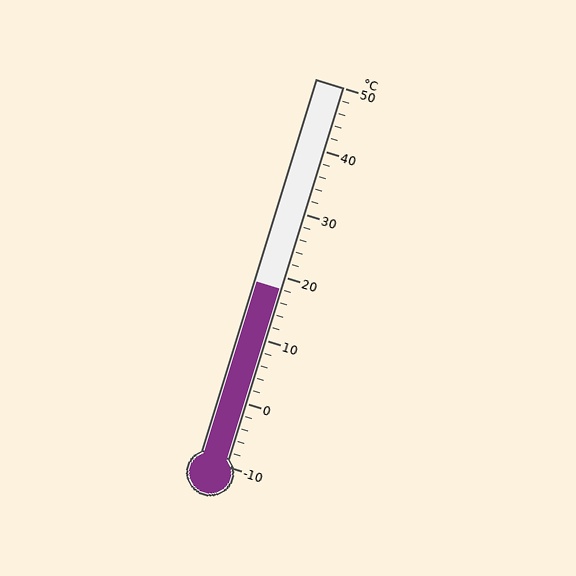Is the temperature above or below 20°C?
The temperature is below 20°C.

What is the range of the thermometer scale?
The thermometer scale ranges from -10°C to 50°C.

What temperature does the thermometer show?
The thermometer shows approximately 18°C.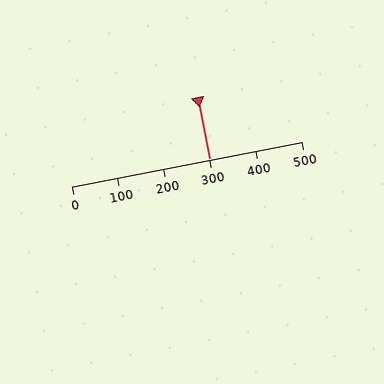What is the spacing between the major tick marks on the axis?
The major ticks are spaced 100 apart.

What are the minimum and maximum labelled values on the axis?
The axis runs from 0 to 500.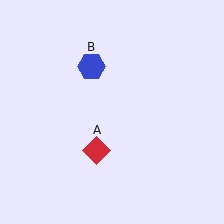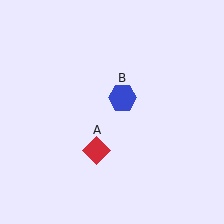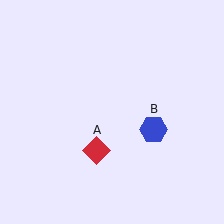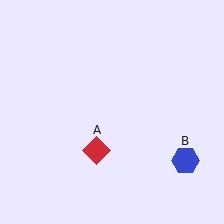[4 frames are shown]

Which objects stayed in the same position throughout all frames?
Red diamond (object A) remained stationary.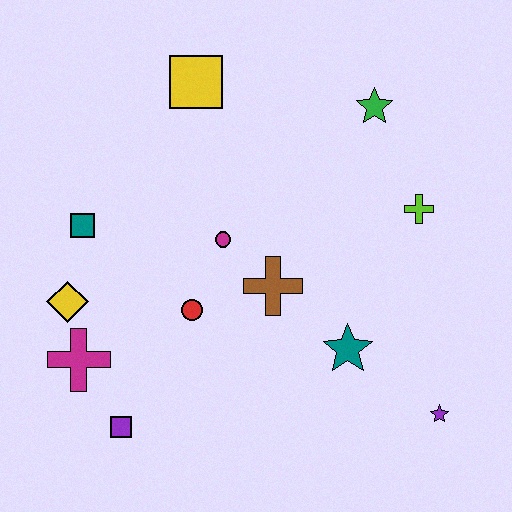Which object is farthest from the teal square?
The purple star is farthest from the teal square.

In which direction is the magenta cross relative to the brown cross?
The magenta cross is to the left of the brown cross.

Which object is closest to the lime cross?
The green star is closest to the lime cross.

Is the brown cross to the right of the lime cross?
No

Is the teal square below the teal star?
No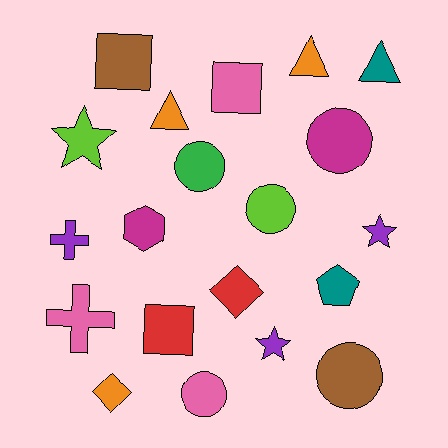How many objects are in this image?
There are 20 objects.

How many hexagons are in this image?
There is 1 hexagon.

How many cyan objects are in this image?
There are no cyan objects.